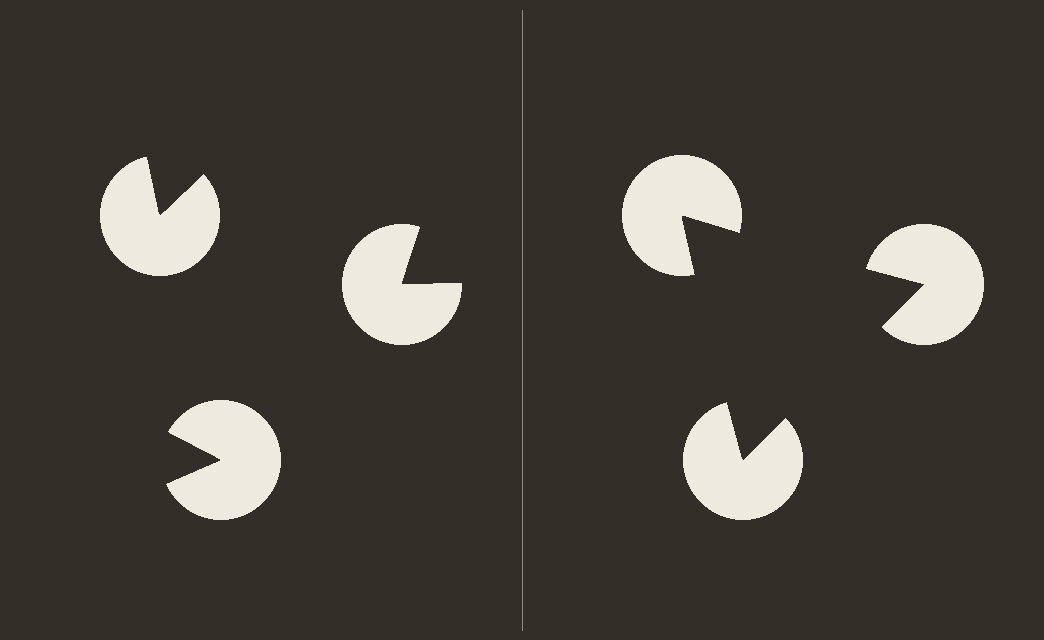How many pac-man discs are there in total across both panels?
6 — 3 on each side.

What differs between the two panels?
The pac-man discs are positioned identically on both sides; only the wedge orientations differ. On the right they align to a triangle; on the left they are misaligned.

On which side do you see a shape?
An illusory triangle appears on the right side. On the left side the wedge cuts are rotated, so no coherent shape forms.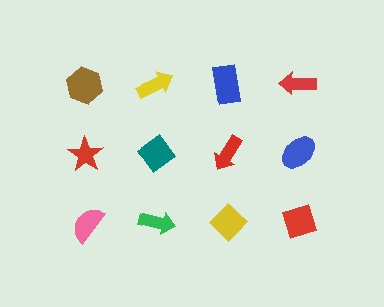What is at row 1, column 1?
A brown hexagon.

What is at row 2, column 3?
A red arrow.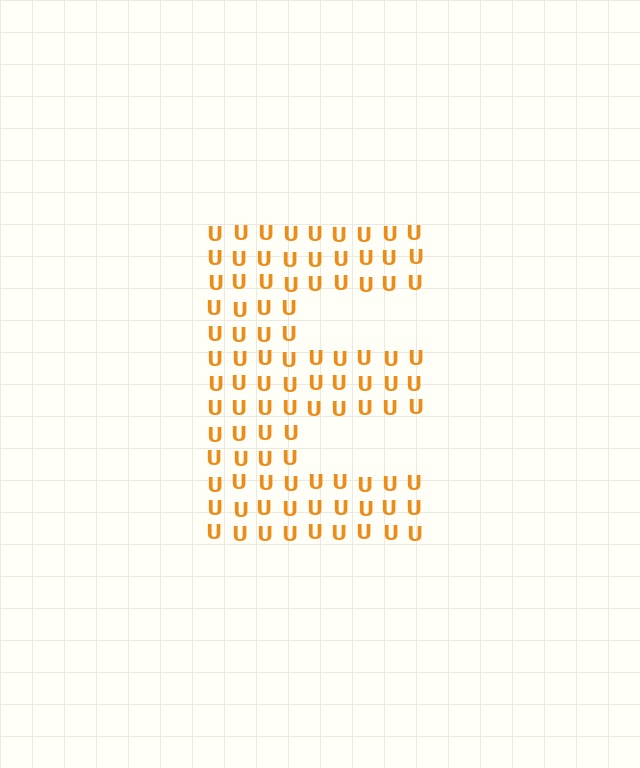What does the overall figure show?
The overall figure shows the letter E.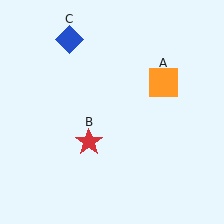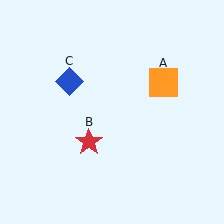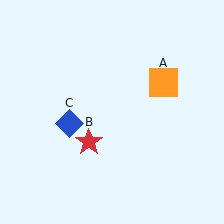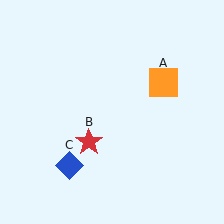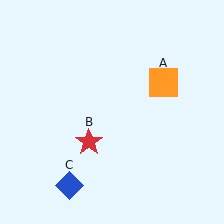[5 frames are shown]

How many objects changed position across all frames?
1 object changed position: blue diamond (object C).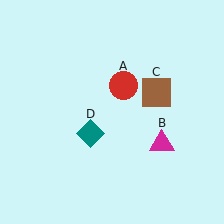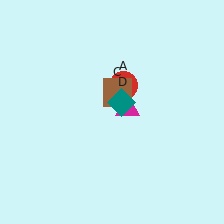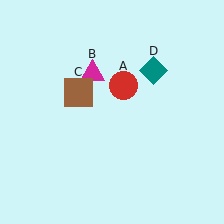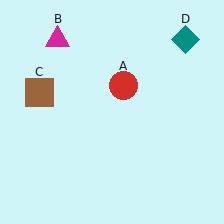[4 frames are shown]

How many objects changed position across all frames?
3 objects changed position: magenta triangle (object B), brown square (object C), teal diamond (object D).